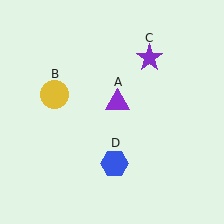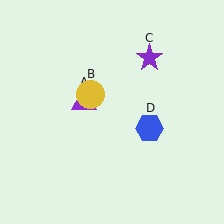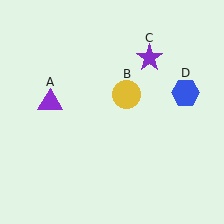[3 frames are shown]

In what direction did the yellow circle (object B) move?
The yellow circle (object B) moved right.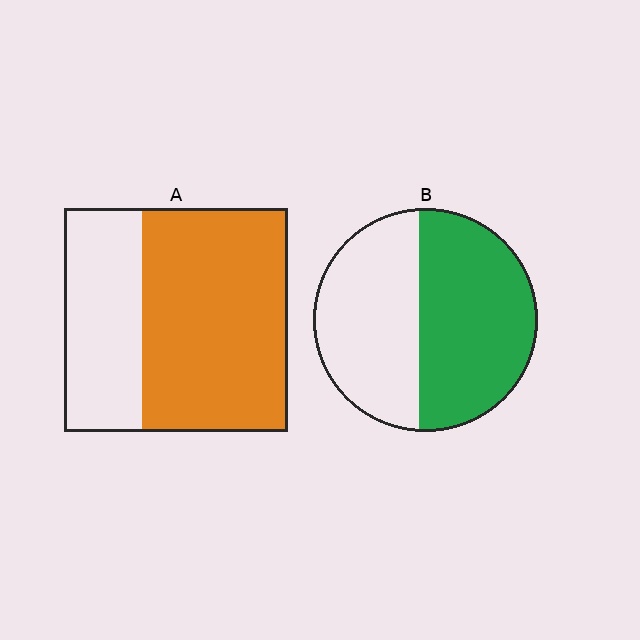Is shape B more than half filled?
Roughly half.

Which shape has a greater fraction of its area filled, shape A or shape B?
Shape A.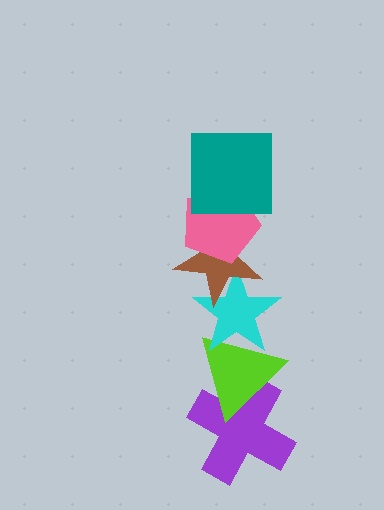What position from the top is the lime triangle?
The lime triangle is 5th from the top.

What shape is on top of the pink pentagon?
The teal square is on top of the pink pentagon.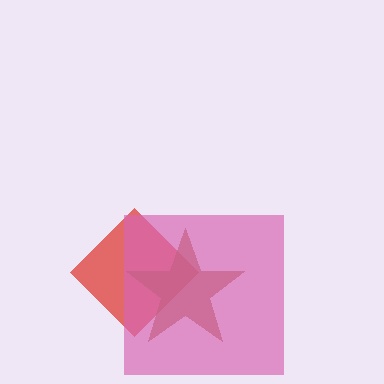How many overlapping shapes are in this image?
There are 3 overlapping shapes in the image.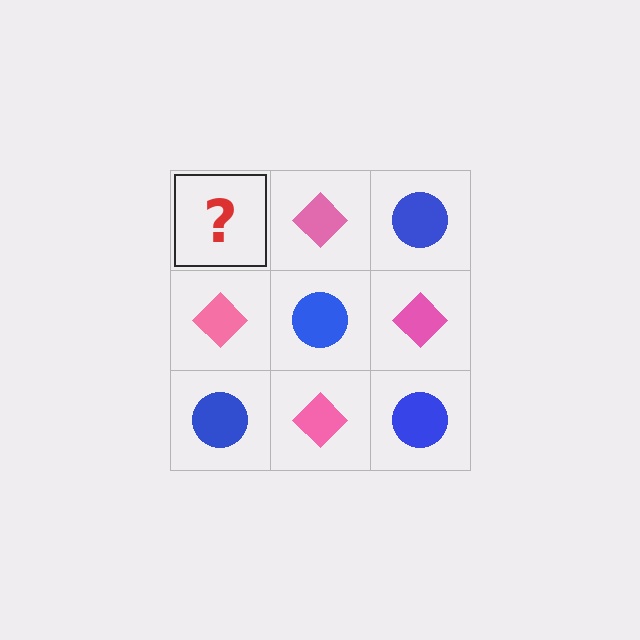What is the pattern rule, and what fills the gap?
The rule is that it alternates blue circle and pink diamond in a checkerboard pattern. The gap should be filled with a blue circle.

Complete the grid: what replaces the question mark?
The question mark should be replaced with a blue circle.